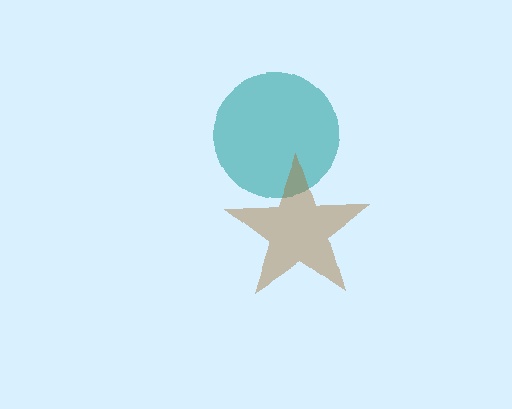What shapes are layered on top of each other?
The layered shapes are: a teal circle, a brown star.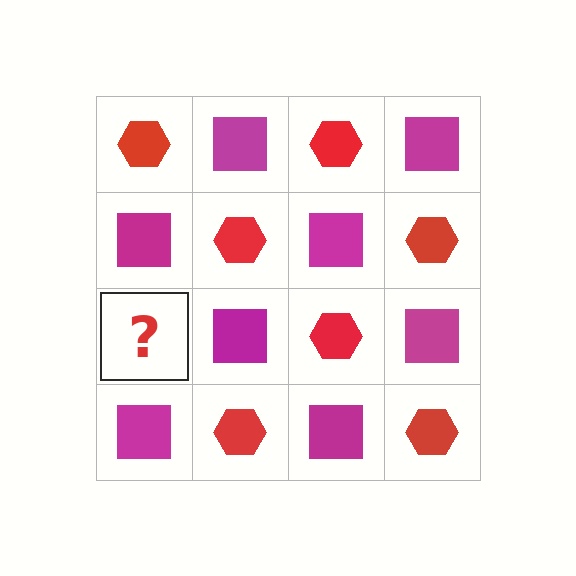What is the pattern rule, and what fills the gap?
The rule is that it alternates red hexagon and magenta square in a checkerboard pattern. The gap should be filled with a red hexagon.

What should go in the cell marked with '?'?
The missing cell should contain a red hexagon.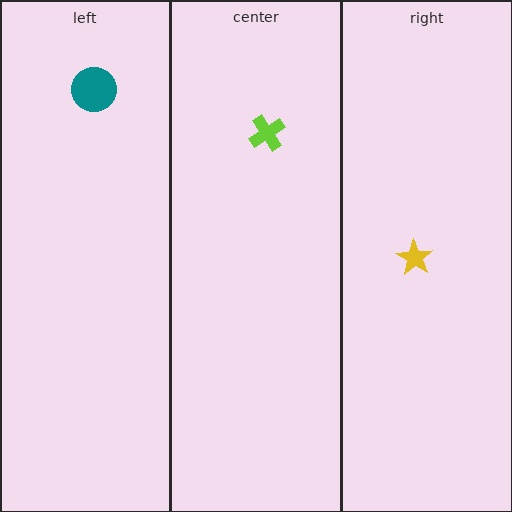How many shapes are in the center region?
1.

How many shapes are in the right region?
1.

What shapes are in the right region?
The yellow star.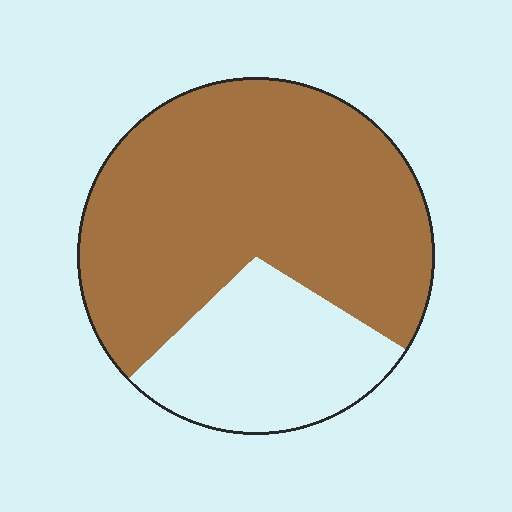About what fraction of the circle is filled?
About three quarters (3/4).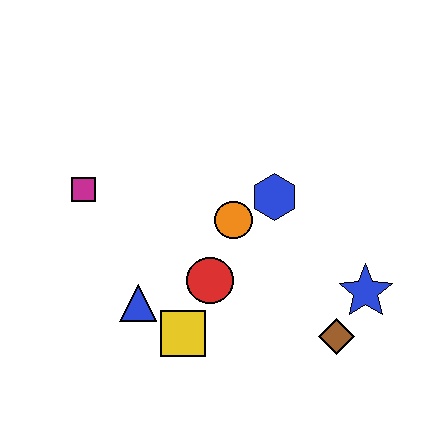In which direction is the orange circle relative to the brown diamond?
The orange circle is above the brown diamond.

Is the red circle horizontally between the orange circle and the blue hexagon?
No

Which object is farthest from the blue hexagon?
The magenta square is farthest from the blue hexagon.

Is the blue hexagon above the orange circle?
Yes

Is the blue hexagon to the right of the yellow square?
Yes